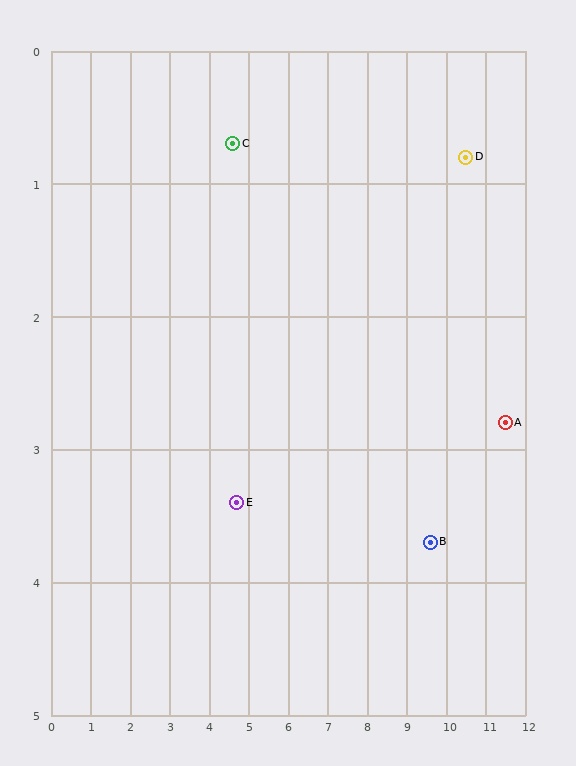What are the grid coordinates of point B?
Point B is at approximately (9.6, 3.7).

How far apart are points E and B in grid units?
Points E and B are about 4.9 grid units apart.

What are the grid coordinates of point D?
Point D is at approximately (10.5, 0.8).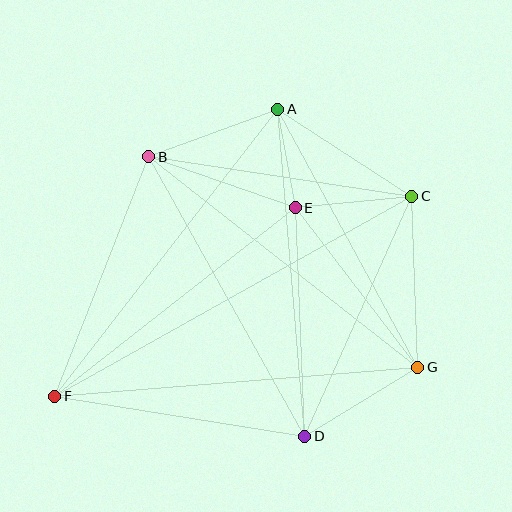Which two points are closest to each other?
Points A and E are closest to each other.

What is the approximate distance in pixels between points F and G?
The distance between F and G is approximately 365 pixels.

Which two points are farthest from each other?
Points C and F are farthest from each other.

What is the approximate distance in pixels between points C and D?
The distance between C and D is approximately 263 pixels.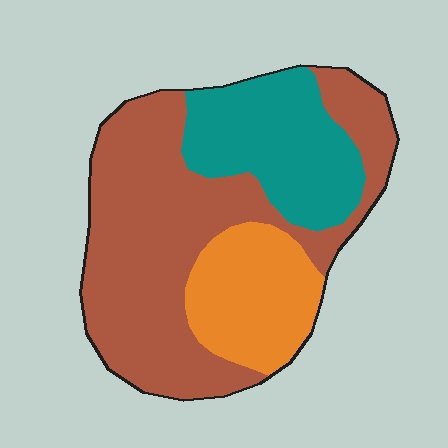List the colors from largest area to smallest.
From largest to smallest: brown, teal, orange.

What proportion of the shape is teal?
Teal covers about 25% of the shape.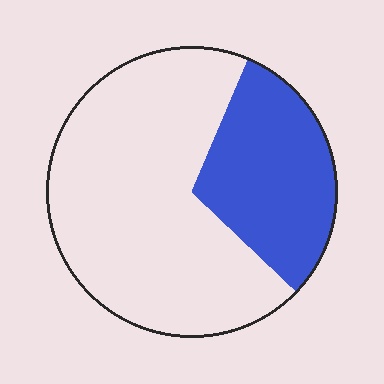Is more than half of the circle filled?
No.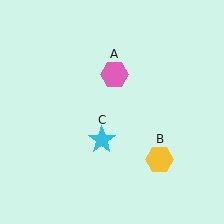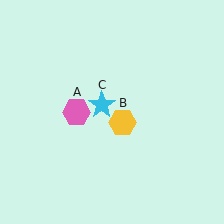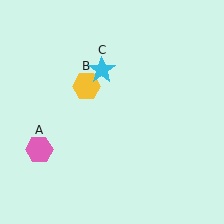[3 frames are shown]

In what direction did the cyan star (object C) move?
The cyan star (object C) moved up.